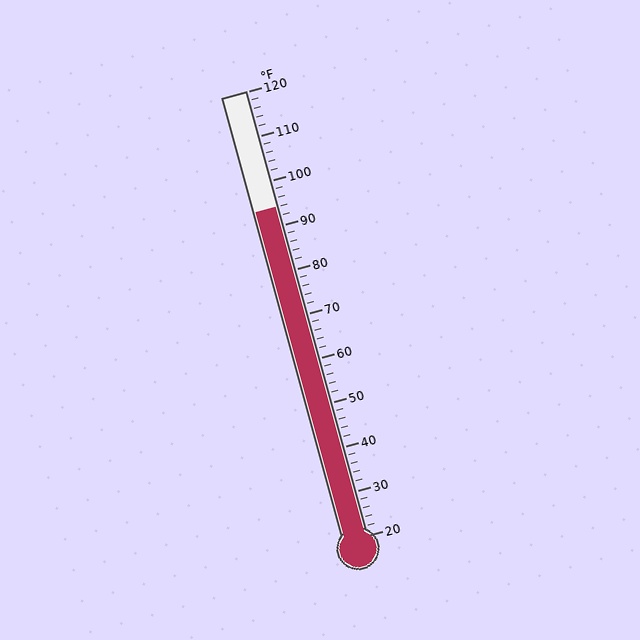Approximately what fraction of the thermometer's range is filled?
The thermometer is filled to approximately 75% of its range.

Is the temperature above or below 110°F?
The temperature is below 110°F.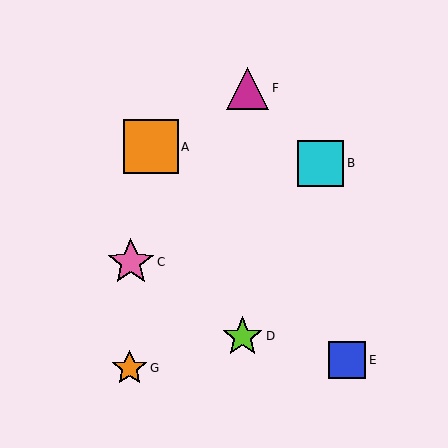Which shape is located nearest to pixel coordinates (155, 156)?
The orange square (labeled A) at (151, 147) is nearest to that location.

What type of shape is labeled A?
Shape A is an orange square.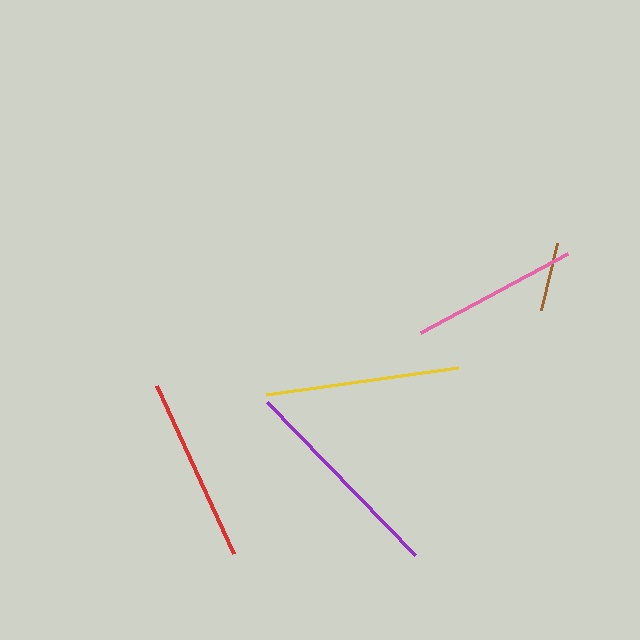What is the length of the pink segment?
The pink segment is approximately 167 pixels long.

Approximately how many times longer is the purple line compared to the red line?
The purple line is approximately 1.1 times the length of the red line.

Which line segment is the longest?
The purple line is the longest at approximately 212 pixels.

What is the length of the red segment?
The red segment is approximately 185 pixels long.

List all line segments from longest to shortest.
From longest to shortest: purple, yellow, red, pink, brown.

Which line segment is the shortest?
The brown line is the shortest at approximately 69 pixels.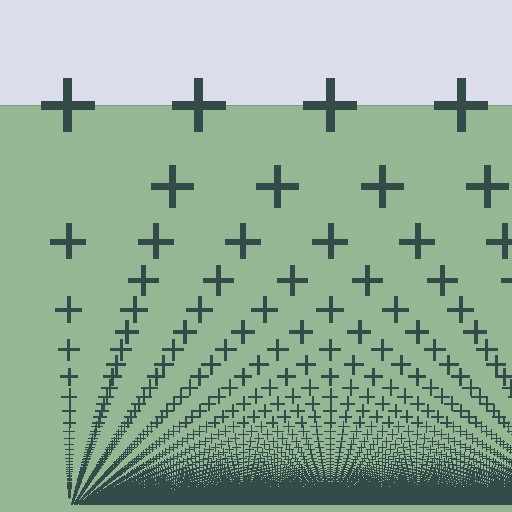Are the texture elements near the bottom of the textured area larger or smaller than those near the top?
Smaller. The gradient is inverted — elements near the bottom are smaller and denser.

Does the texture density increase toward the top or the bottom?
Density increases toward the bottom.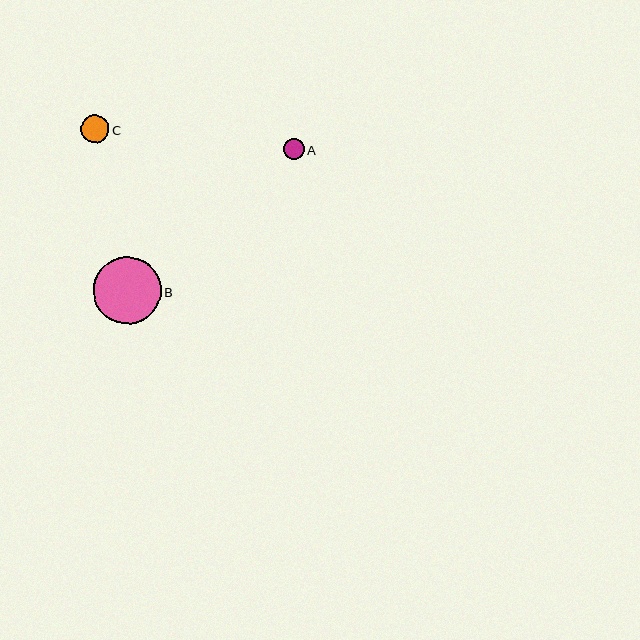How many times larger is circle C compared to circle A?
Circle C is approximately 1.4 times the size of circle A.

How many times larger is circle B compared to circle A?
Circle B is approximately 3.3 times the size of circle A.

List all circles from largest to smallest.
From largest to smallest: B, C, A.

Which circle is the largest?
Circle B is the largest with a size of approximately 67 pixels.